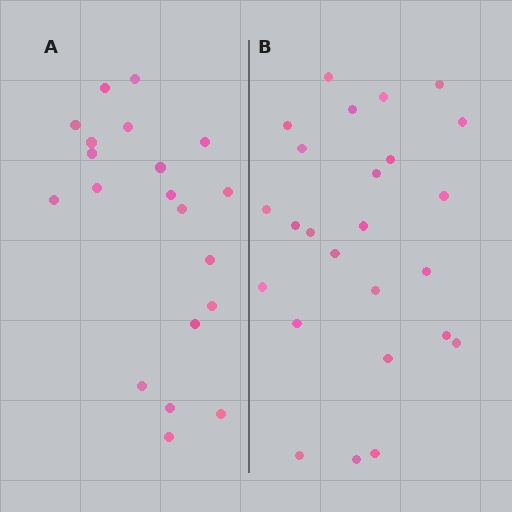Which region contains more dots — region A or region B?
Region B (the right region) has more dots.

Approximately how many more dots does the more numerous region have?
Region B has about 5 more dots than region A.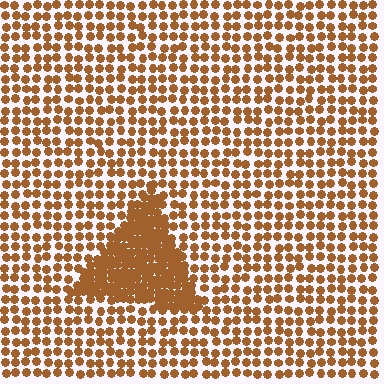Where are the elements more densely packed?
The elements are more densely packed inside the triangle boundary.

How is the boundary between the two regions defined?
The boundary is defined by a change in element density (approximately 2.4x ratio). All elements are the same color, size, and shape.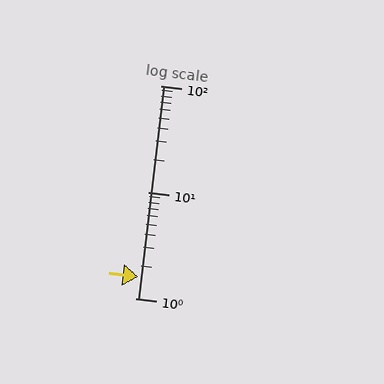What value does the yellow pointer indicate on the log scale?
The pointer indicates approximately 1.6.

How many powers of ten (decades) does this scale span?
The scale spans 2 decades, from 1 to 100.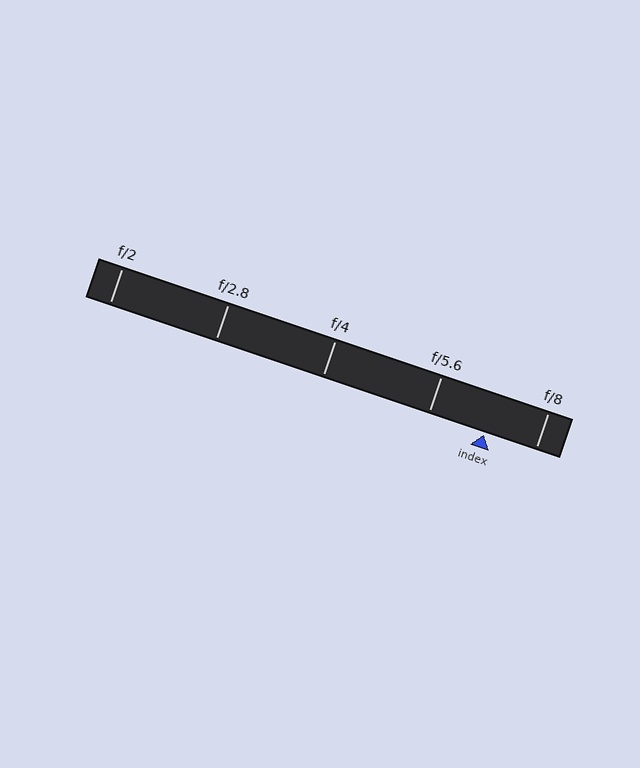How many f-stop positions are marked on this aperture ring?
There are 5 f-stop positions marked.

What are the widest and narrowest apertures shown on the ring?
The widest aperture shown is f/2 and the narrowest is f/8.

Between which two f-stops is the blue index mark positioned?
The index mark is between f/5.6 and f/8.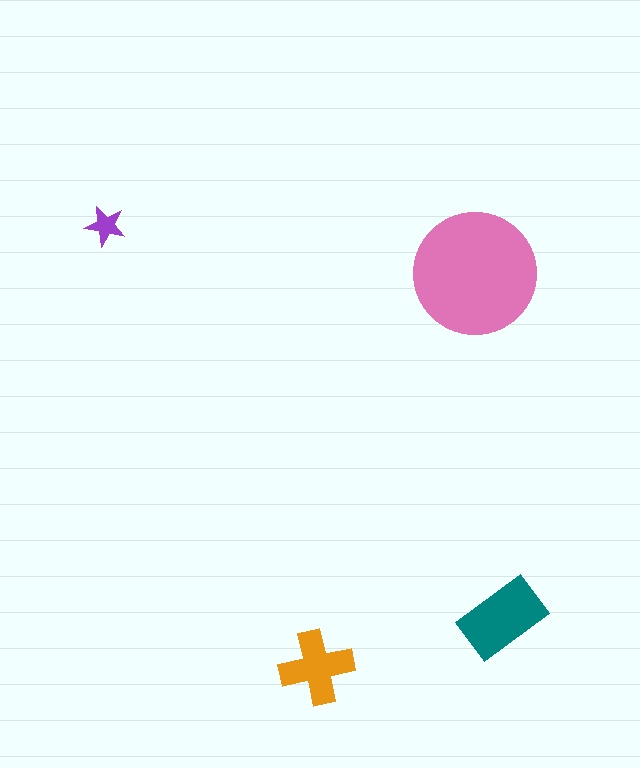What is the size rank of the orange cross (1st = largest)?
3rd.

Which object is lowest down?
The orange cross is bottommost.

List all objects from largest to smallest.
The pink circle, the teal rectangle, the orange cross, the purple star.